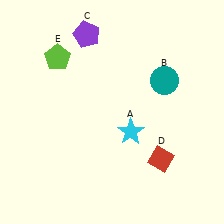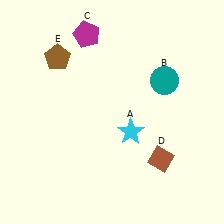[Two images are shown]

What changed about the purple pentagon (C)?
In Image 1, C is purple. In Image 2, it changed to magenta.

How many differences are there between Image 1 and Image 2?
There are 3 differences between the two images.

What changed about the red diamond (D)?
In Image 1, D is red. In Image 2, it changed to brown.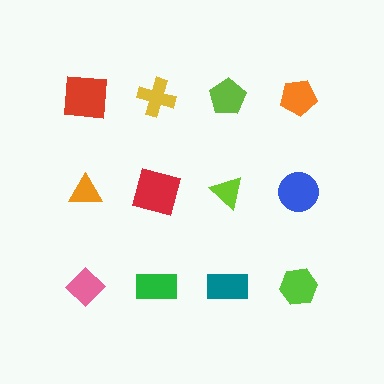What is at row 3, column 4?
A lime hexagon.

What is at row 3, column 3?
A teal rectangle.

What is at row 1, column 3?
A lime pentagon.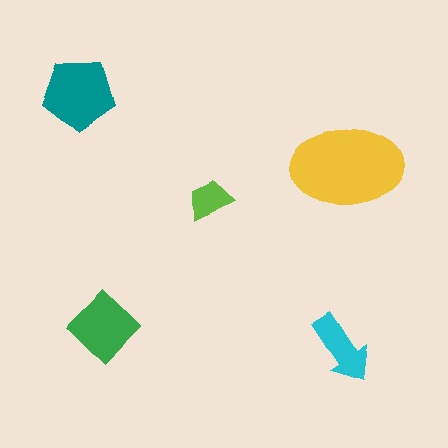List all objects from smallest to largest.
The lime trapezoid, the cyan arrow, the green diamond, the teal pentagon, the yellow ellipse.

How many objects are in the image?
There are 5 objects in the image.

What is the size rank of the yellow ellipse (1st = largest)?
1st.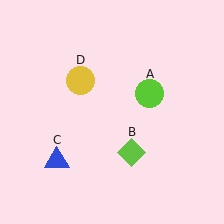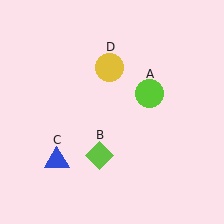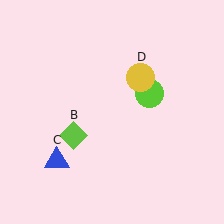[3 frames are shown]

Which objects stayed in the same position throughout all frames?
Lime circle (object A) and blue triangle (object C) remained stationary.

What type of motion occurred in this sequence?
The lime diamond (object B), yellow circle (object D) rotated clockwise around the center of the scene.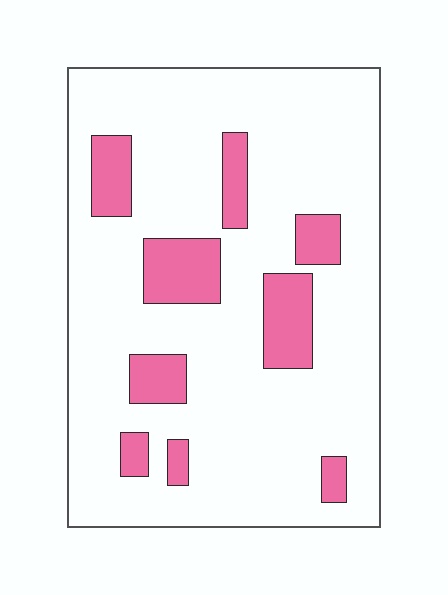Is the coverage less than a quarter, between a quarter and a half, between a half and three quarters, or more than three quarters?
Less than a quarter.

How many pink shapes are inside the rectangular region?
9.